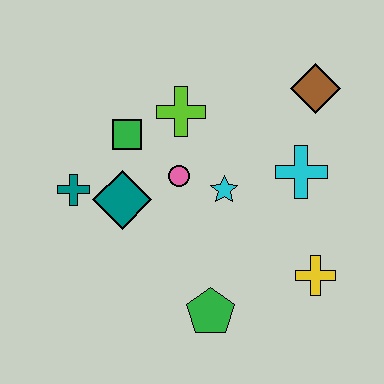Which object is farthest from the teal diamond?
The brown diamond is farthest from the teal diamond.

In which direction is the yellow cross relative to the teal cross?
The yellow cross is to the right of the teal cross.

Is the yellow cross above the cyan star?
No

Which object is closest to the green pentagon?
The yellow cross is closest to the green pentagon.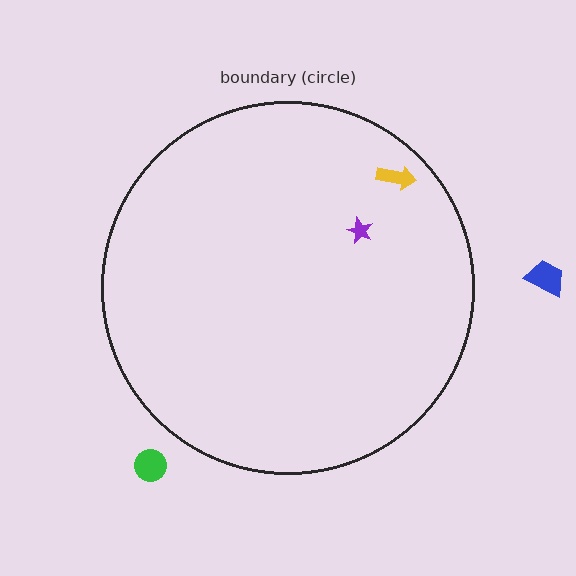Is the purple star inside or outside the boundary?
Inside.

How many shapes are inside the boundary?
2 inside, 2 outside.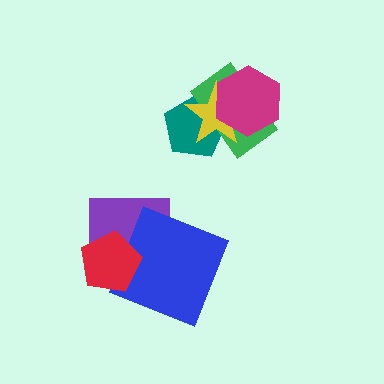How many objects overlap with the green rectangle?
3 objects overlap with the green rectangle.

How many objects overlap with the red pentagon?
2 objects overlap with the red pentagon.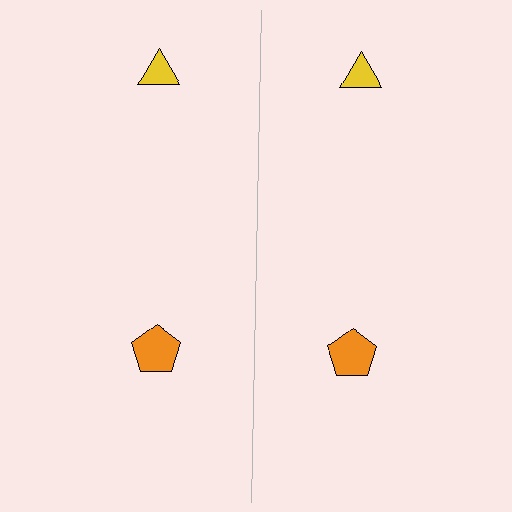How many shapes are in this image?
There are 4 shapes in this image.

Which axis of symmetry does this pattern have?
The pattern has a vertical axis of symmetry running through the center of the image.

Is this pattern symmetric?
Yes, this pattern has bilateral (reflection) symmetry.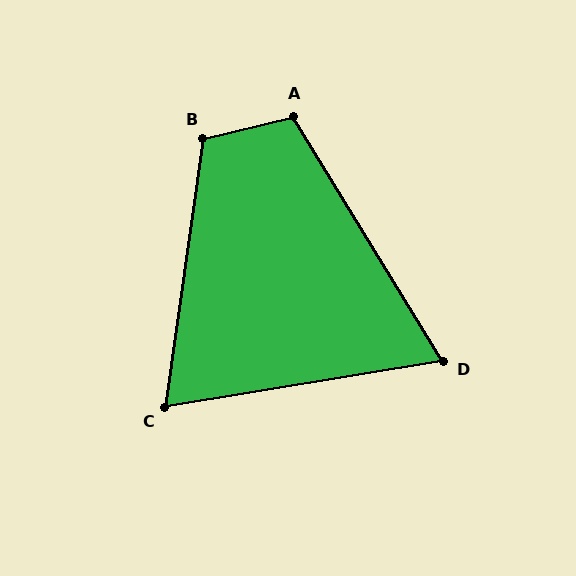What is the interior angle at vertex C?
Approximately 72 degrees (acute).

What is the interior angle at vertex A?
Approximately 108 degrees (obtuse).